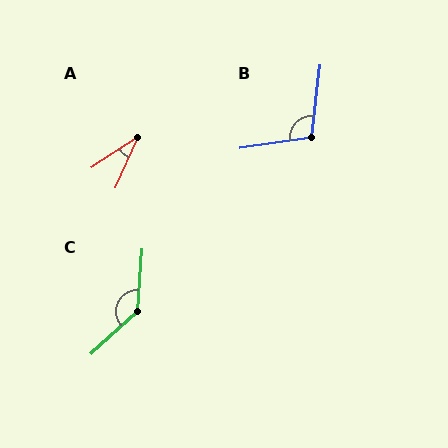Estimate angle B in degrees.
Approximately 106 degrees.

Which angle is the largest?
C, at approximately 137 degrees.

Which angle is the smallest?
A, at approximately 33 degrees.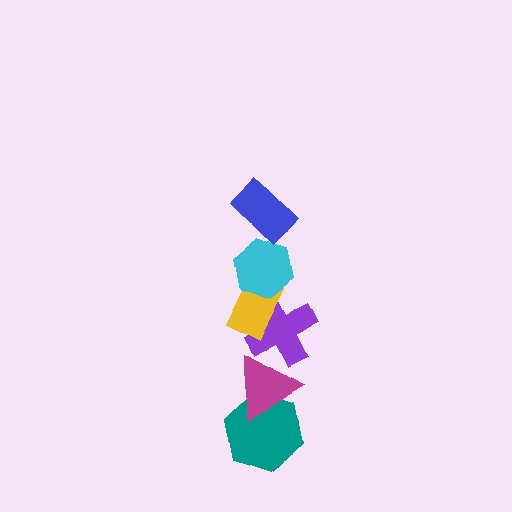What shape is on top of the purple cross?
The yellow rectangle is on top of the purple cross.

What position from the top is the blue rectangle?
The blue rectangle is 1st from the top.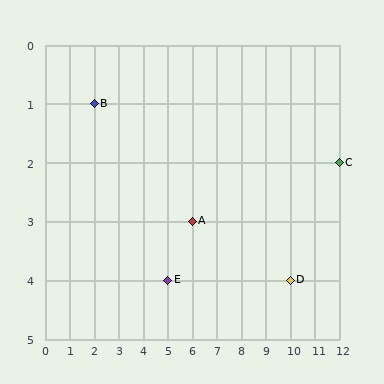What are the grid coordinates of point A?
Point A is at grid coordinates (6, 3).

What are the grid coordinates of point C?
Point C is at grid coordinates (12, 2).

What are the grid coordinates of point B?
Point B is at grid coordinates (2, 1).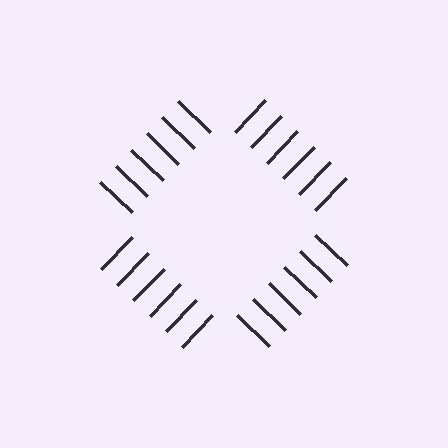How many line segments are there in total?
24 — 6 along each of the 4 edges.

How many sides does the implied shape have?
4 sides — the line-ends trace a square.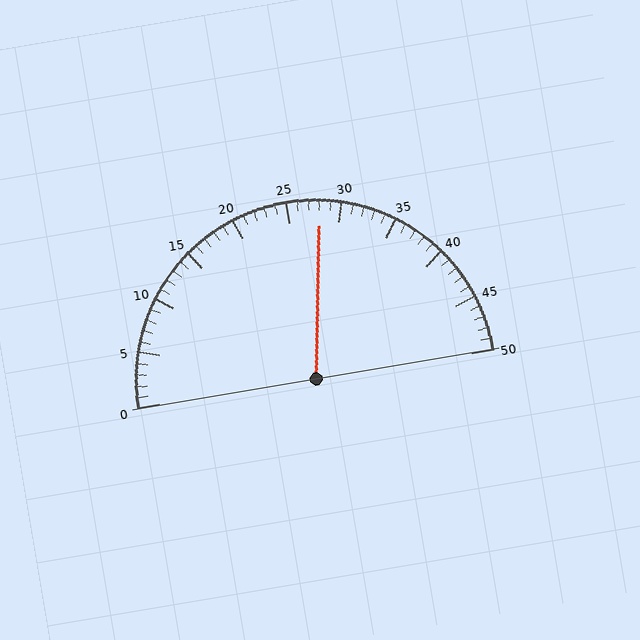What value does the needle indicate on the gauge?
The needle indicates approximately 28.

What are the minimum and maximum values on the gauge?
The gauge ranges from 0 to 50.